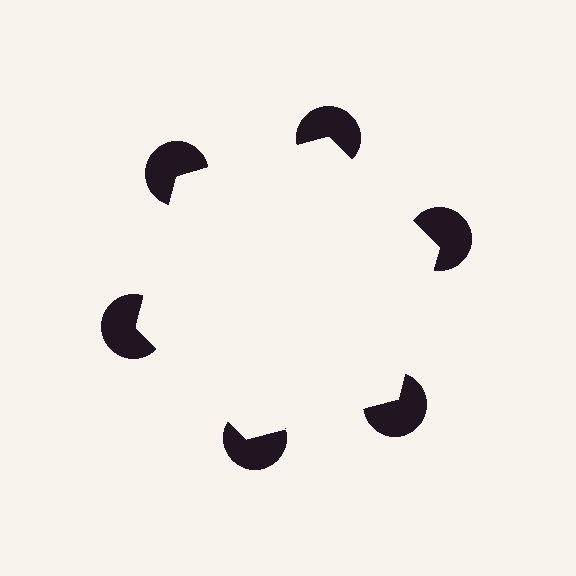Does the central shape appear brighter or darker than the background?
It typically appears slightly brighter than the background, even though no actual brightness change is drawn.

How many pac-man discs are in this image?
There are 6 — one at each vertex of the illusory hexagon.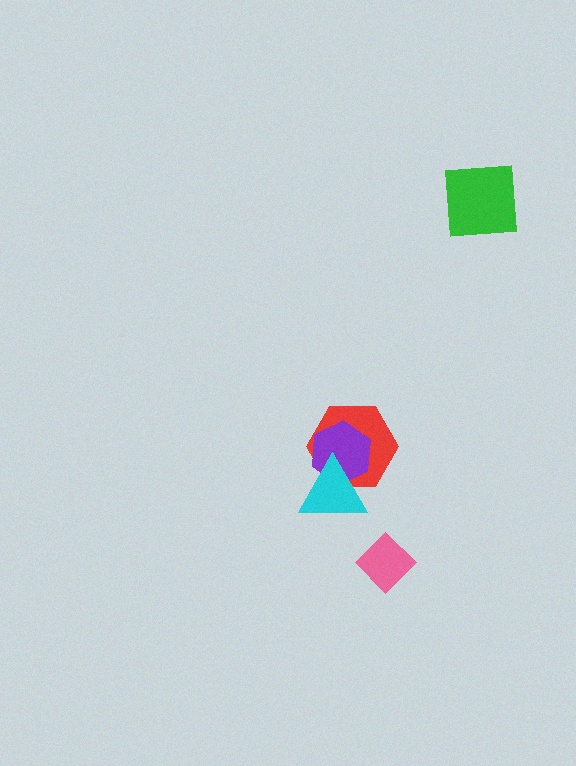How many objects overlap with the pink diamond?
0 objects overlap with the pink diamond.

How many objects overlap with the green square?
0 objects overlap with the green square.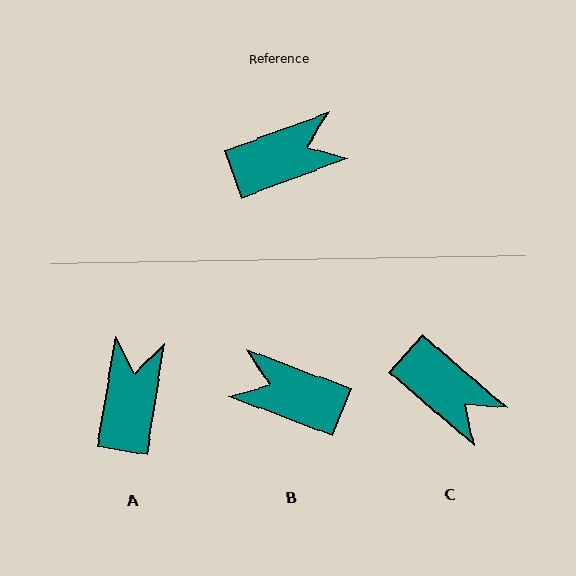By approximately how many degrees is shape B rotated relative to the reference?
Approximately 139 degrees counter-clockwise.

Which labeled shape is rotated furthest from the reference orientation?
B, about 139 degrees away.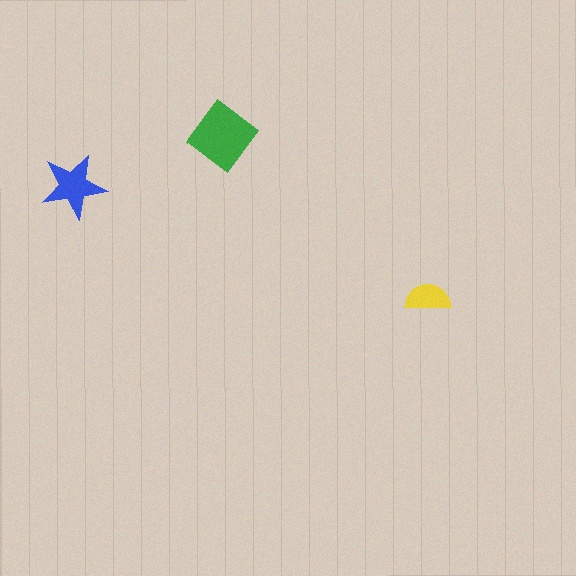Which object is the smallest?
The yellow semicircle.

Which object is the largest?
The green diamond.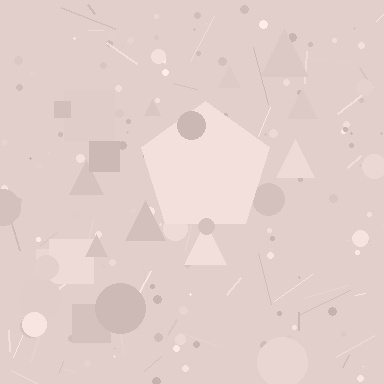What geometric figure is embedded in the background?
A pentagon is embedded in the background.